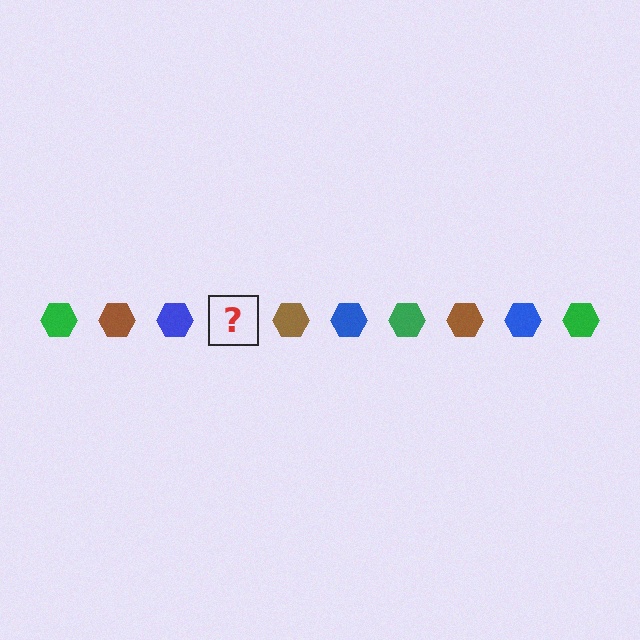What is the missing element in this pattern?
The missing element is a green hexagon.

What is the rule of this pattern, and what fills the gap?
The rule is that the pattern cycles through green, brown, blue hexagons. The gap should be filled with a green hexagon.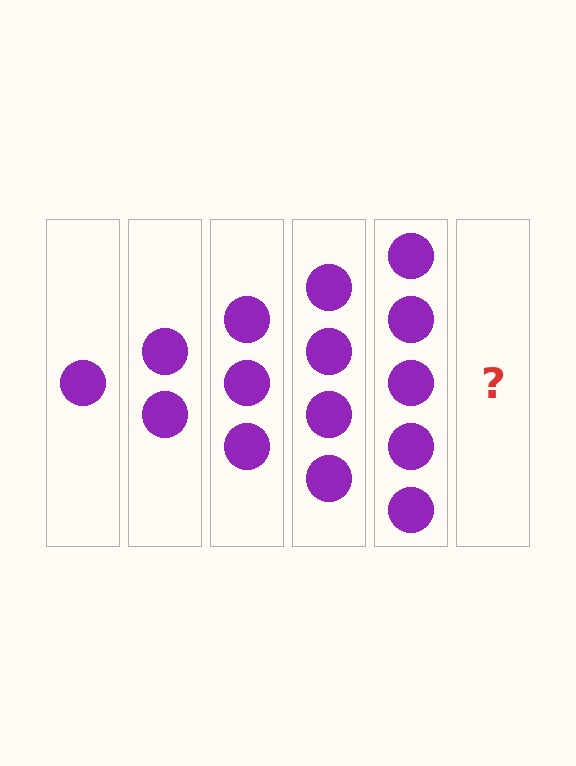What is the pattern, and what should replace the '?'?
The pattern is that each step adds one more circle. The '?' should be 6 circles.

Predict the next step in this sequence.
The next step is 6 circles.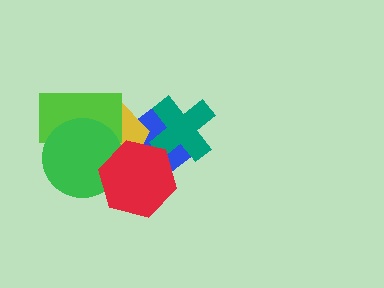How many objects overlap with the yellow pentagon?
4 objects overlap with the yellow pentagon.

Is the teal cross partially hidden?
No, no other shape covers it.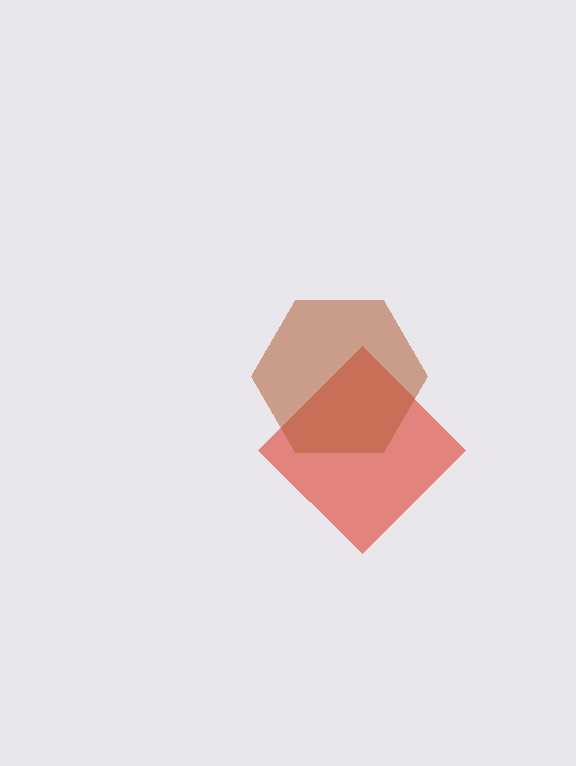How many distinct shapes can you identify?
There are 2 distinct shapes: a red diamond, a brown hexagon.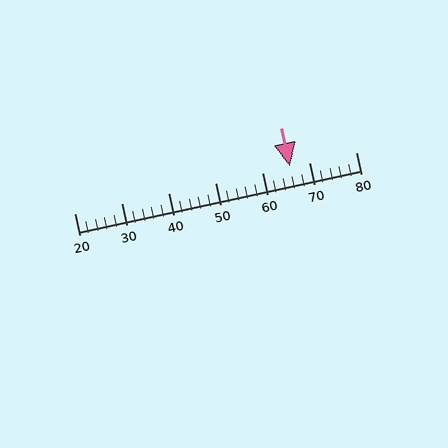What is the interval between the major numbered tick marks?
The major tick marks are spaced 10 units apart.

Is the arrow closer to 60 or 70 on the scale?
The arrow is closer to 70.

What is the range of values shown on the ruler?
The ruler shows values from 20 to 80.